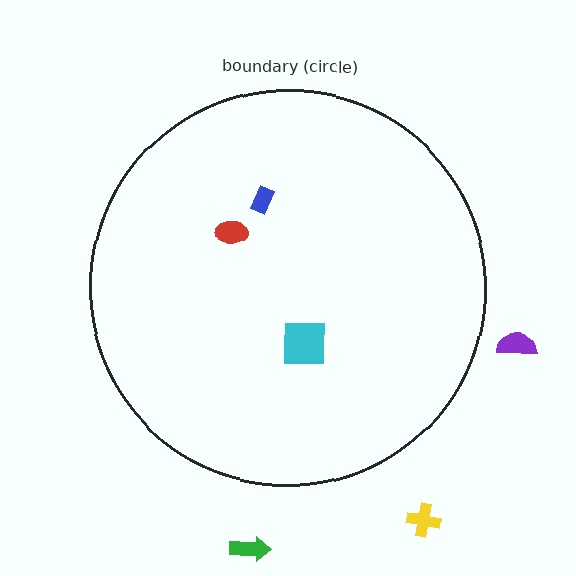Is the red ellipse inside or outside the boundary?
Inside.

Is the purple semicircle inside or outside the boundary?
Outside.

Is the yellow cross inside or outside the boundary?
Outside.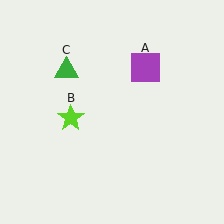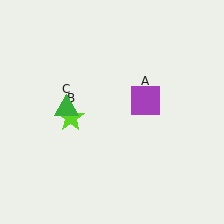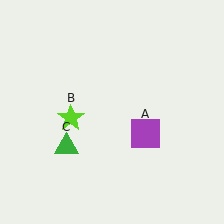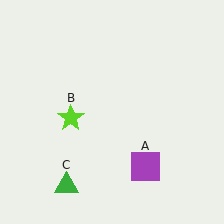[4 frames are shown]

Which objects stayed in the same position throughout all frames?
Lime star (object B) remained stationary.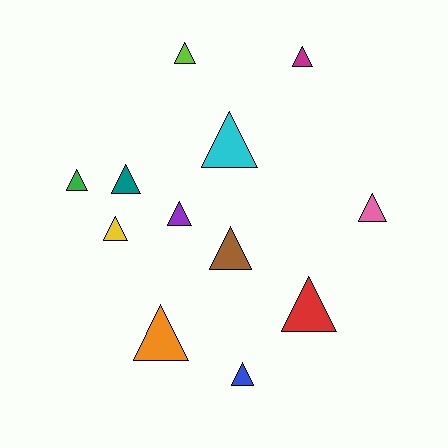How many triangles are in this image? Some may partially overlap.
There are 12 triangles.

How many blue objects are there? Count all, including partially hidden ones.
There is 1 blue object.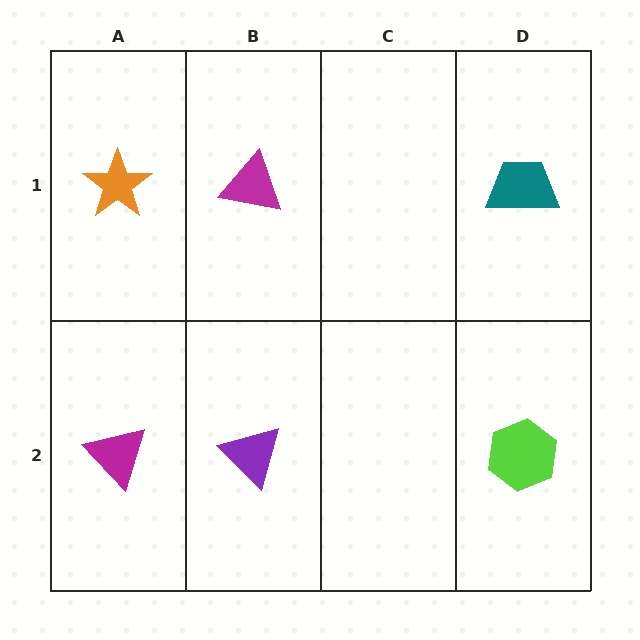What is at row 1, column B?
A magenta triangle.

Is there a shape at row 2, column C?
No, that cell is empty.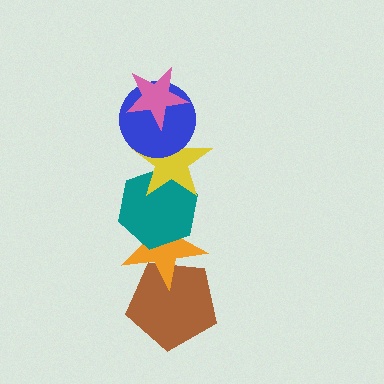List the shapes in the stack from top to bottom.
From top to bottom: the pink star, the blue circle, the yellow star, the teal hexagon, the orange star, the brown pentagon.